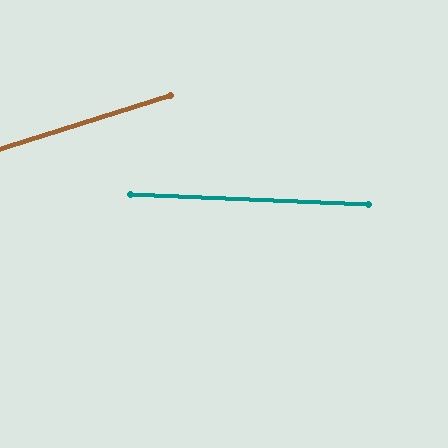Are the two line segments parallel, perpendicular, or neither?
Neither parallel nor perpendicular — they differ by about 20°.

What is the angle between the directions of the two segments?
Approximately 20 degrees.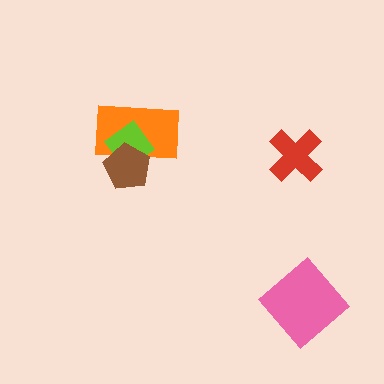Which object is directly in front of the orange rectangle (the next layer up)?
The lime diamond is directly in front of the orange rectangle.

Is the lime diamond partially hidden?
Yes, it is partially covered by another shape.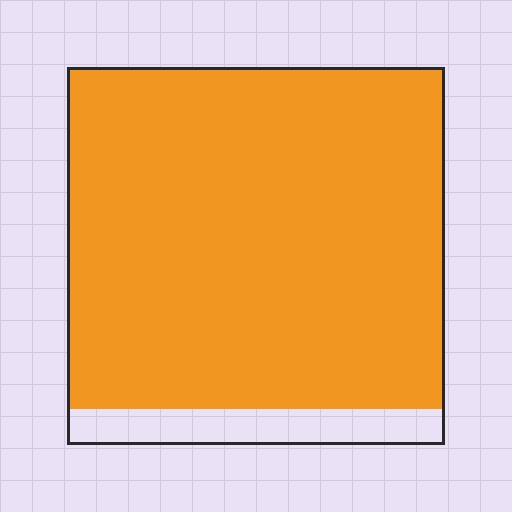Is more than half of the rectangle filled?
Yes.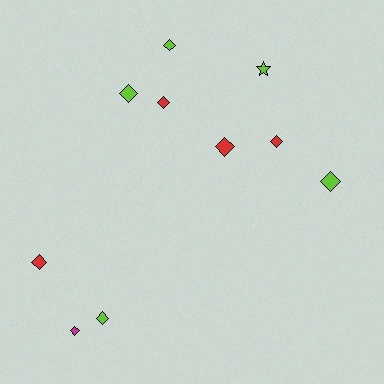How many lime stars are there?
There is 1 lime star.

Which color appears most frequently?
Lime, with 5 objects.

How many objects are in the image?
There are 10 objects.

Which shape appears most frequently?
Diamond, with 9 objects.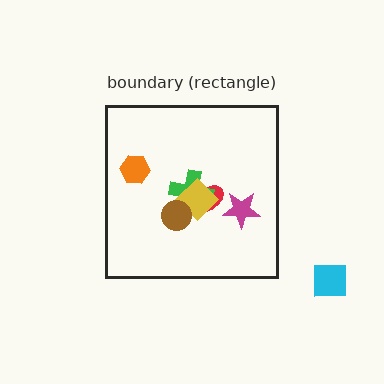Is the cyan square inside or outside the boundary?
Outside.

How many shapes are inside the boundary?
6 inside, 1 outside.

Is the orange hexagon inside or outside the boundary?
Inside.